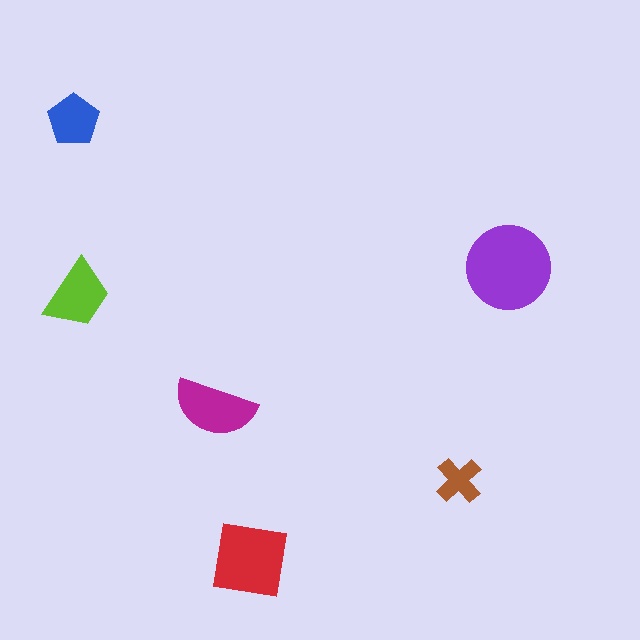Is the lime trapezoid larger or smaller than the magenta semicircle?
Smaller.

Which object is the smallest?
The brown cross.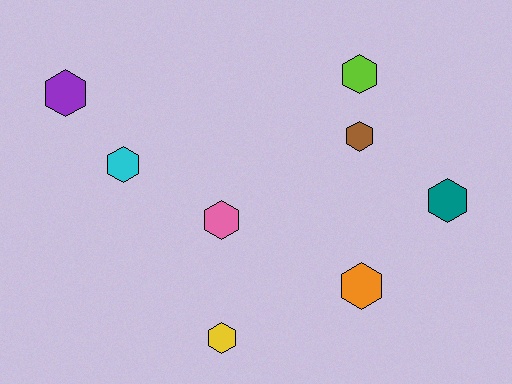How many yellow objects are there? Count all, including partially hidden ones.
There is 1 yellow object.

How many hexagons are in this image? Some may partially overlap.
There are 8 hexagons.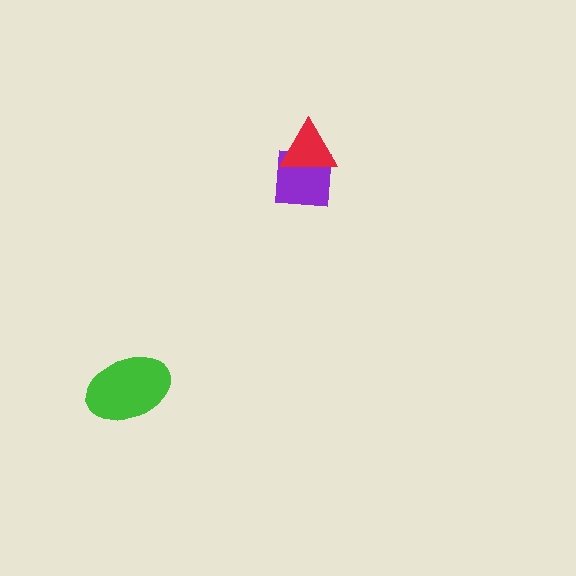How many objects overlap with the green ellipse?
0 objects overlap with the green ellipse.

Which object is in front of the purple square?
The red triangle is in front of the purple square.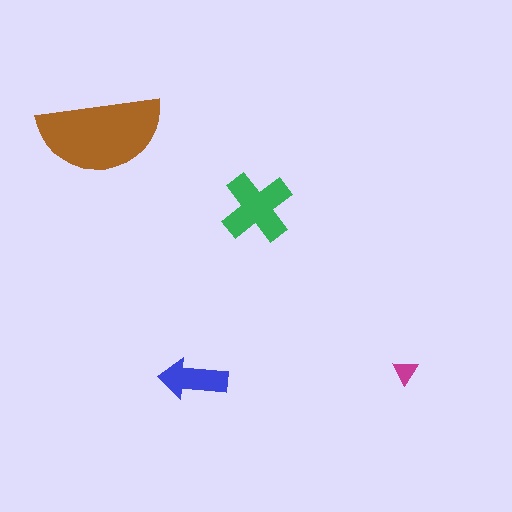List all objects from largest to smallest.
The brown semicircle, the green cross, the blue arrow, the magenta triangle.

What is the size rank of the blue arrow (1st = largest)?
3rd.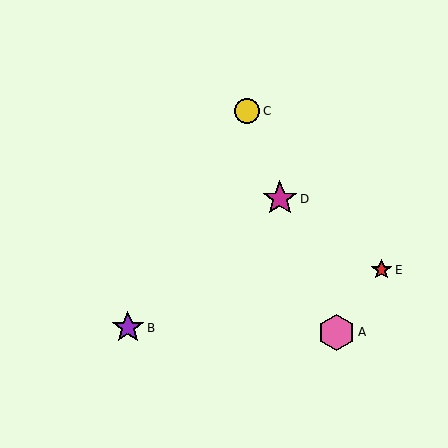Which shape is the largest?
The pink hexagon (labeled A) is the largest.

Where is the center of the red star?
The center of the red star is at (382, 270).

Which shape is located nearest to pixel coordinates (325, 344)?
The pink hexagon (labeled A) at (337, 332) is nearest to that location.